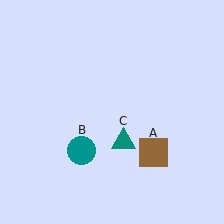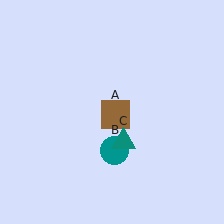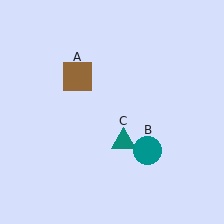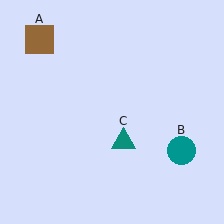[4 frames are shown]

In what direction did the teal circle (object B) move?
The teal circle (object B) moved right.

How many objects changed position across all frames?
2 objects changed position: brown square (object A), teal circle (object B).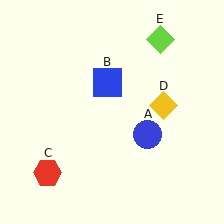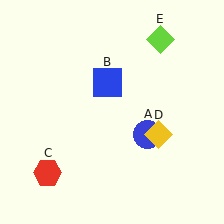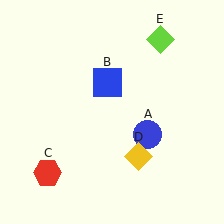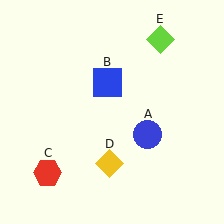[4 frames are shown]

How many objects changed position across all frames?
1 object changed position: yellow diamond (object D).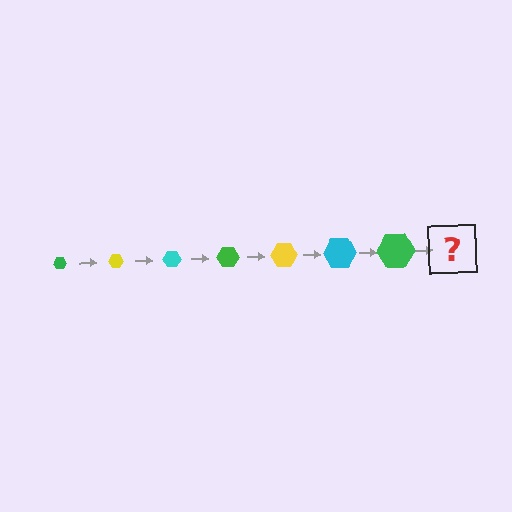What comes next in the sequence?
The next element should be a yellow hexagon, larger than the previous one.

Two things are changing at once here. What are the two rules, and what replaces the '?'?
The two rules are that the hexagon grows larger each step and the color cycles through green, yellow, and cyan. The '?' should be a yellow hexagon, larger than the previous one.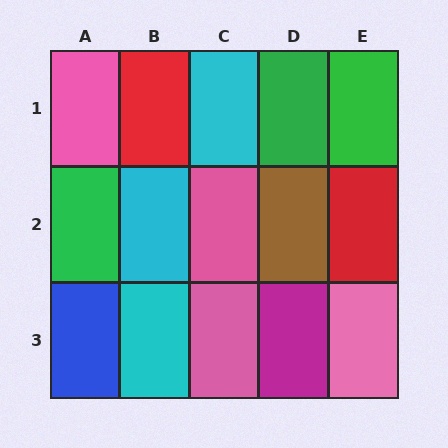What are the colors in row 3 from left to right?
Blue, cyan, pink, magenta, pink.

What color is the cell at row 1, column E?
Green.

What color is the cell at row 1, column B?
Red.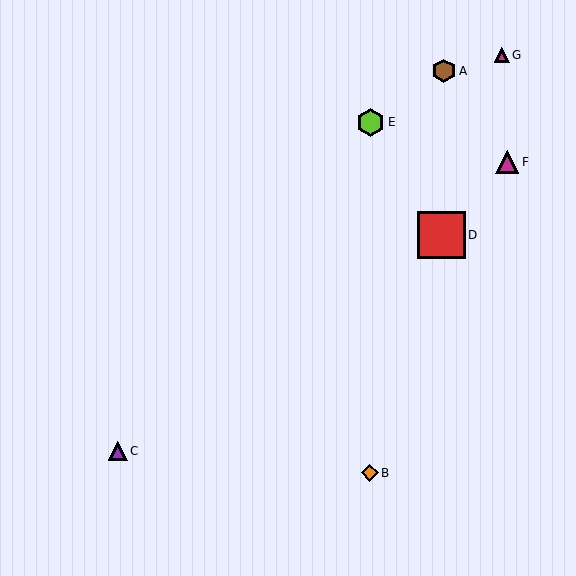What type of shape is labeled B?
Shape B is an orange diamond.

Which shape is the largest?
The red square (labeled D) is the largest.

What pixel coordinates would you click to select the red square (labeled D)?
Click at (441, 235) to select the red square D.